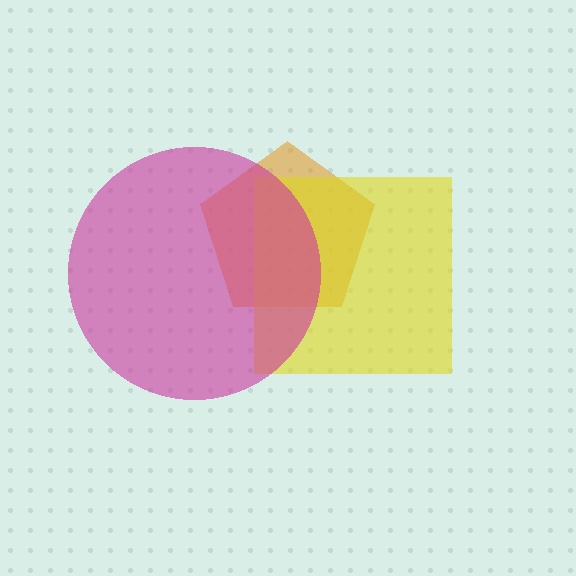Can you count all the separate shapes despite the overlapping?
Yes, there are 3 separate shapes.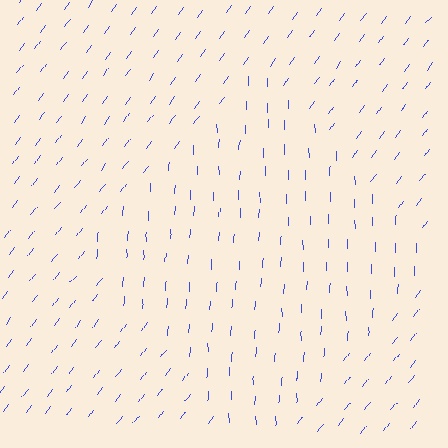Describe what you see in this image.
The image is filled with small blue line segments. A diamond region in the image has lines oriented differently from the surrounding lines, creating a visible texture boundary.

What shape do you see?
I see a diamond.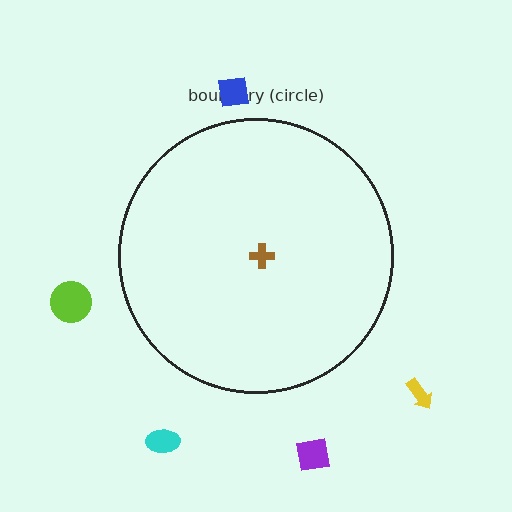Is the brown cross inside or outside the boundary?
Inside.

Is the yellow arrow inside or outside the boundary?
Outside.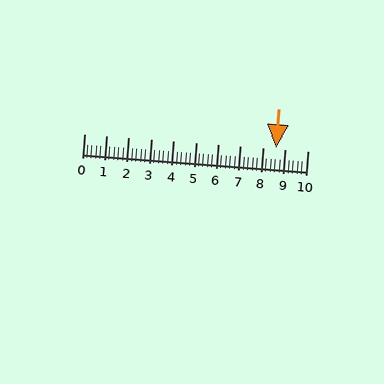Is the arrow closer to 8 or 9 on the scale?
The arrow is closer to 9.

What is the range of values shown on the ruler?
The ruler shows values from 0 to 10.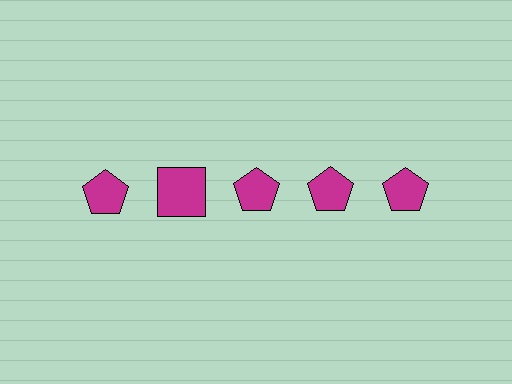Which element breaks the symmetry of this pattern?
The magenta square in the top row, second from left column breaks the symmetry. All other shapes are magenta pentagons.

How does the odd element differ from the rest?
It has a different shape: square instead of pentagon.